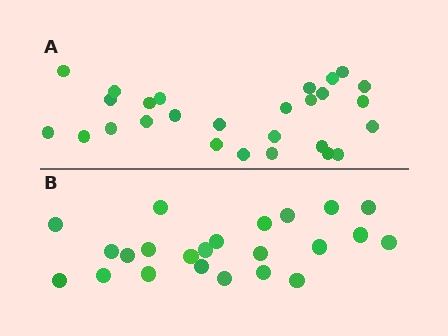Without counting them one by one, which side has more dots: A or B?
Region A (the top region) has more dots.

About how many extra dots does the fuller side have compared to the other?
Region A has about 4 more dots than region B.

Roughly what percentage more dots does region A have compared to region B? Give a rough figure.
About 15% more.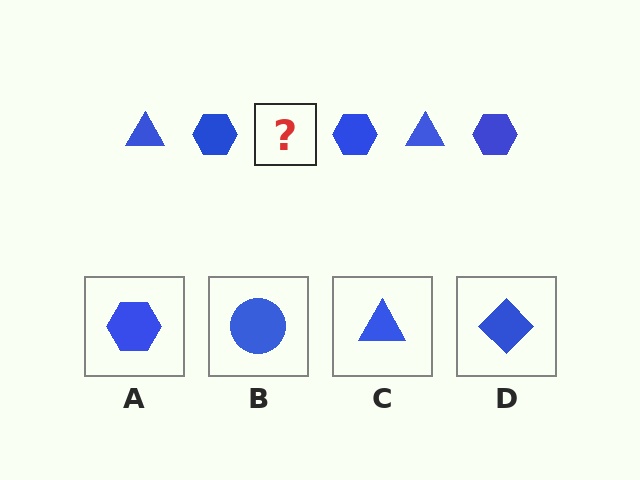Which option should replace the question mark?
Option C.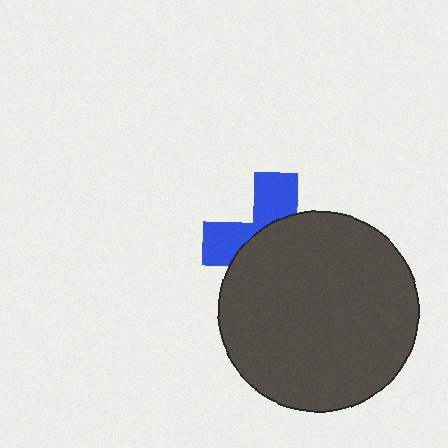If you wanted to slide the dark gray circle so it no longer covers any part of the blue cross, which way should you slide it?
Slide it down — that is the most direct way to separate the two shapes.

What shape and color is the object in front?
The object in front is a dark gray circle.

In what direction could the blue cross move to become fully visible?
The blue cross could move up. That would shift it out from behind the dark gray circle entirely.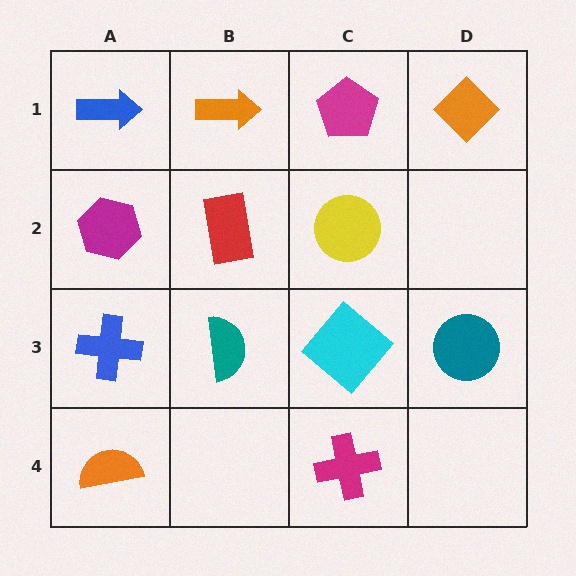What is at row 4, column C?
A magenta cross.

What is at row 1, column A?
A blue arrow.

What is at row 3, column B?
A teal semicircle.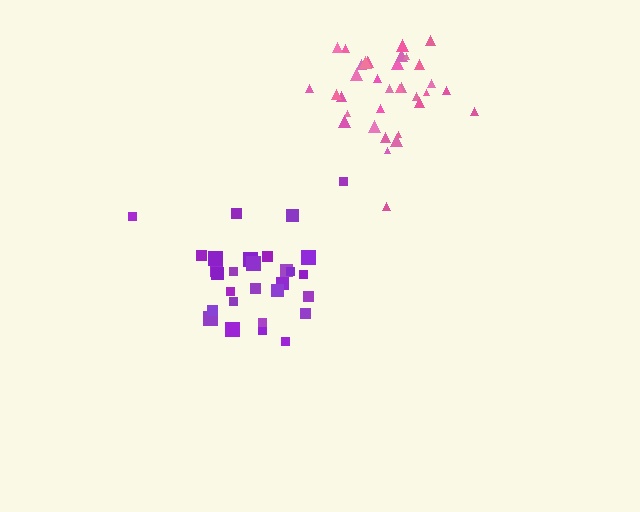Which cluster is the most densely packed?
Pink.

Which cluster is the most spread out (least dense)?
Purple.